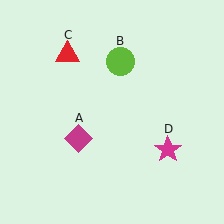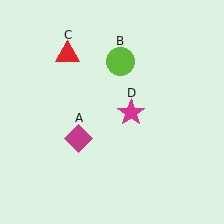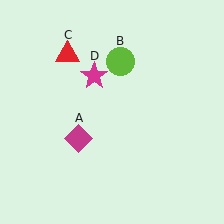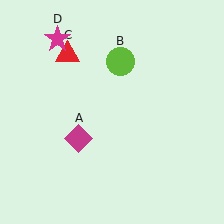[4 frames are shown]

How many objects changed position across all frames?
1 object changed position: magenta star (object D).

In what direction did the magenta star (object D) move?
The magenta star (object D) moved up and to the left.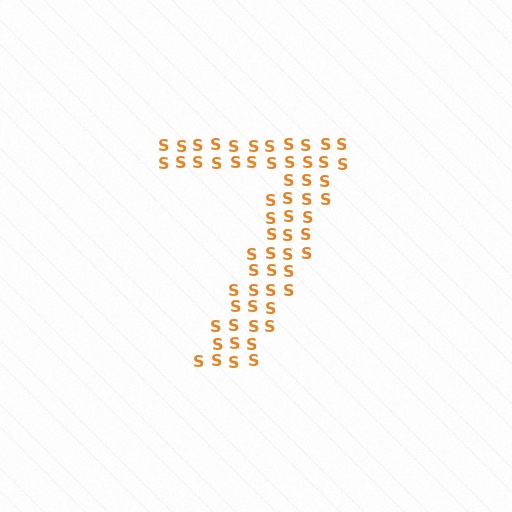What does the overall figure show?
The overall figure shows the digit 7.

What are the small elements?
The small elements are letter S's.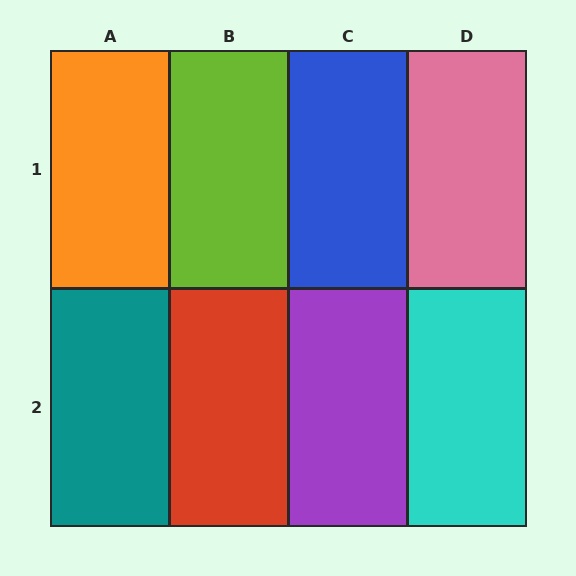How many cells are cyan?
1 cell is cyan.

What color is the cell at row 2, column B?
Red.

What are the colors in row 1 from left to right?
Orange, lime, blue, pink.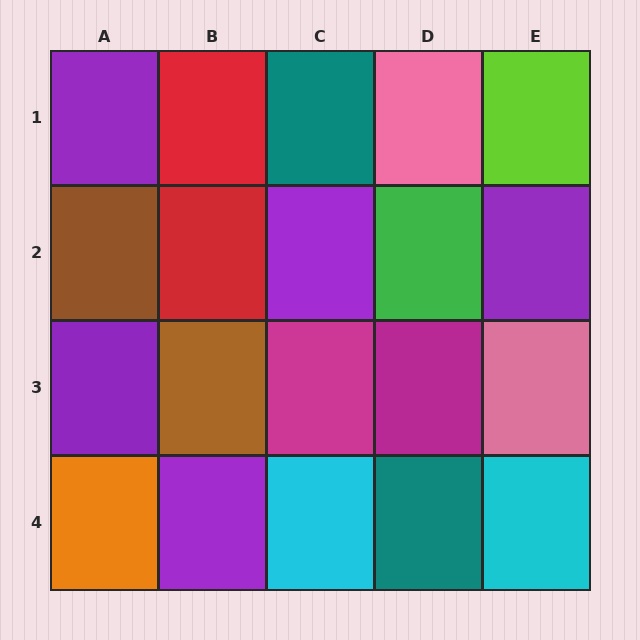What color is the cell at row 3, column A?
Purple.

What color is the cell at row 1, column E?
Lime.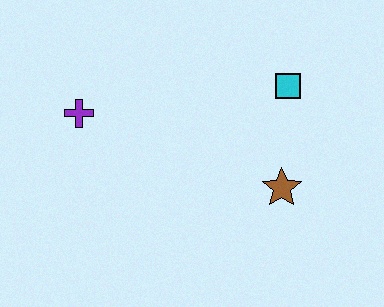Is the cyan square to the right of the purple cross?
Yes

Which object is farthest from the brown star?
The purple cross is farthest from the brown star.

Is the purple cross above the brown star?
Yes